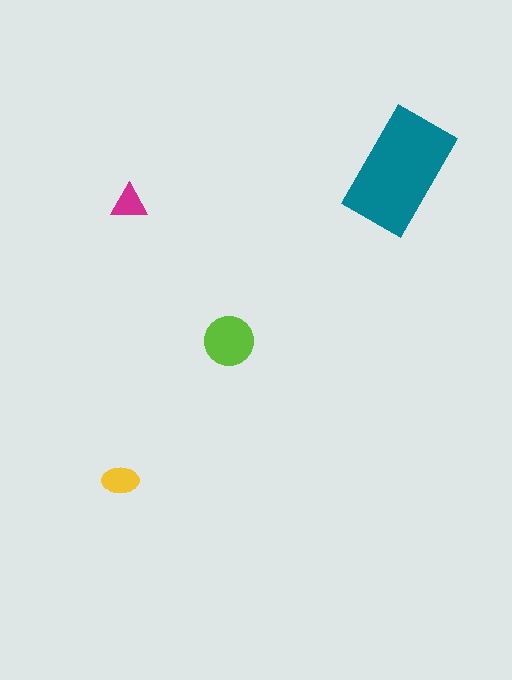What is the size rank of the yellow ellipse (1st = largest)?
3rd.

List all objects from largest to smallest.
The teal rectangle, the lime circle, the yellow ellipse, the magenta triangle.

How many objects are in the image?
There are 4 objects in the image.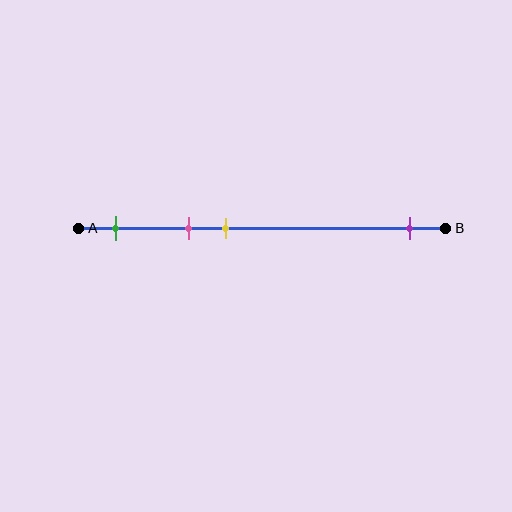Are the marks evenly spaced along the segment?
No, the marks are not evenly spaced.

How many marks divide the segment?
There are 4 marks dividing the segment.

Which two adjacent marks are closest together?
The pink and yellow marks are the closest adjacent pair.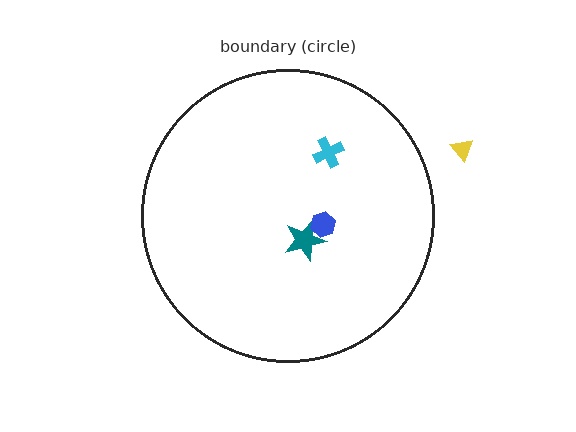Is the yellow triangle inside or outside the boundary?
Outside.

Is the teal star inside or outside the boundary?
Inside.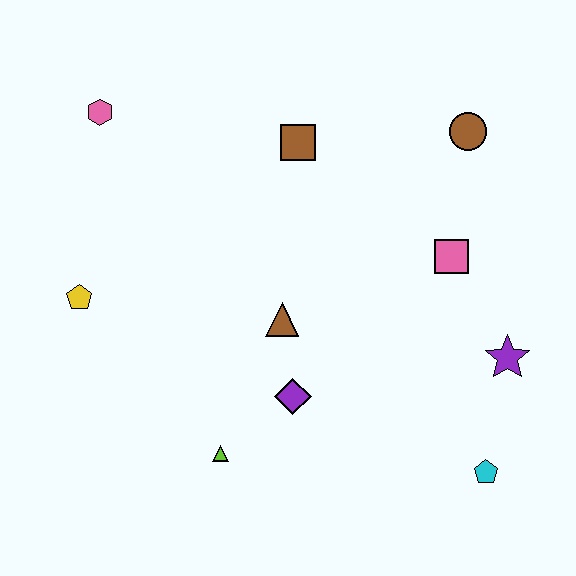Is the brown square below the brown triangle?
No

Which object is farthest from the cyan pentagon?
The pink hexagon is farthest from the cyan pentagon.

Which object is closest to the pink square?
The purple star is closest to the pink square.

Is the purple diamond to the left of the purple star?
Yes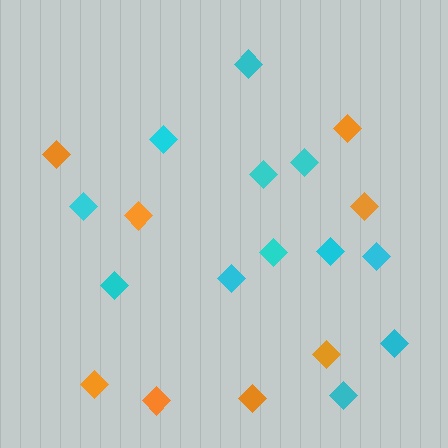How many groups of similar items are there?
There are 2 groups: one group of orange diamonds (8) and one group of cyan diamonds (12).